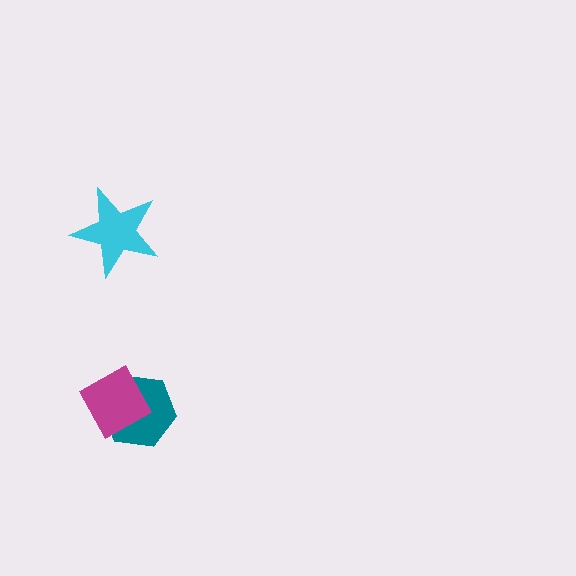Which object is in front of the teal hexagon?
The magenta diamond is in front of the teal hexagon.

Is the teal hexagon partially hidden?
Yes, it is partially covered by another shape.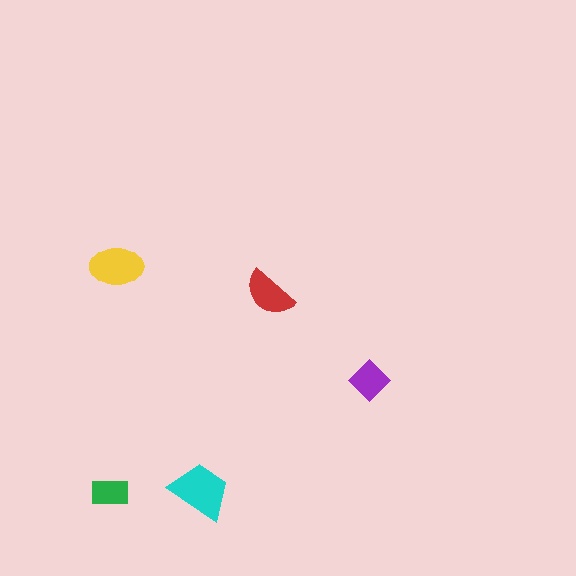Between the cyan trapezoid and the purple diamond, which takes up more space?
The cyan trapezoid.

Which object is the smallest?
The green rectangle.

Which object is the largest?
The cyan trapezoid.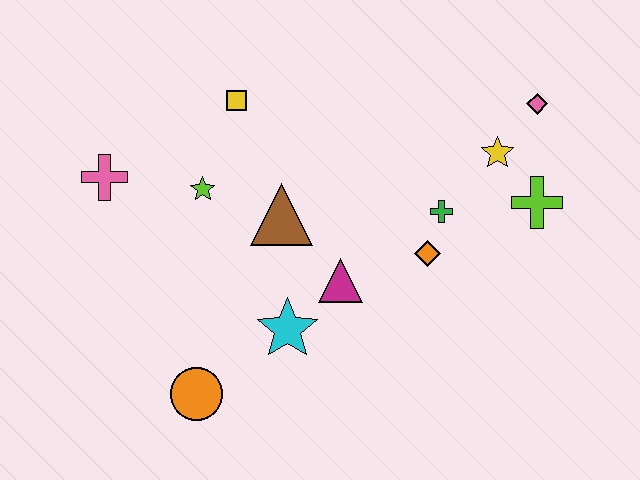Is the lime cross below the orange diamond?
No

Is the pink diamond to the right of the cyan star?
Yes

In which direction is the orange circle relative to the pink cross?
The orange circle is below the pink cross.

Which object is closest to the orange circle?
The cyan star is closest to the orange circle.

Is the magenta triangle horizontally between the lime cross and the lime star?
Yes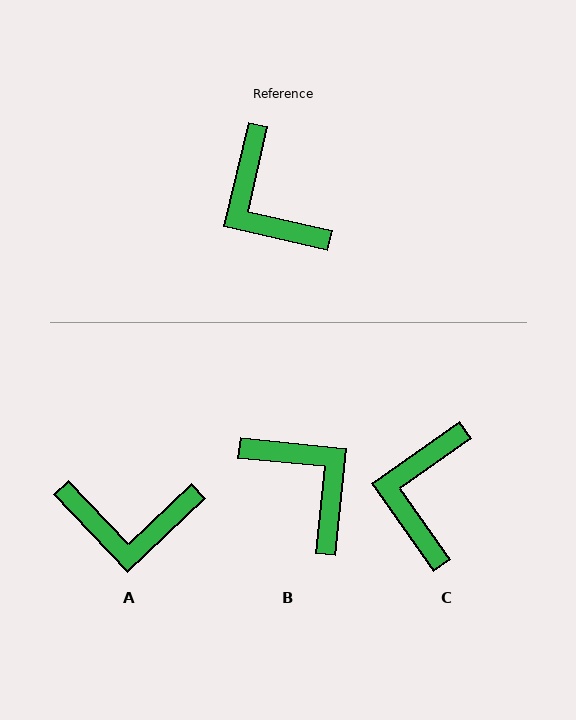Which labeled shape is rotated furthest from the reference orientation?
B, about 173 degrees away.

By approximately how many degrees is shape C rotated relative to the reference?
Approximately 42 degrees clockwise.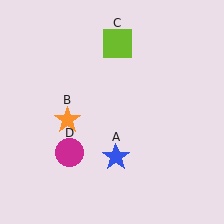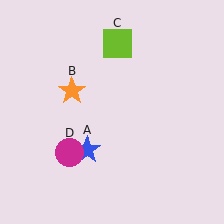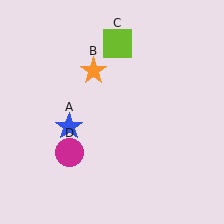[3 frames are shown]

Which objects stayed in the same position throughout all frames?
Lime square (object C) and magenta circle (object D) remained stationary.